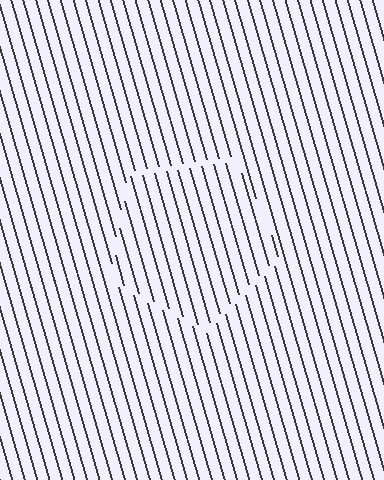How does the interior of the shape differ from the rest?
The interior of the shape contains the same grating, shifted by half a period — the contour is defined by the phase discontinuity where line-ends from the inner and outer gratings abut.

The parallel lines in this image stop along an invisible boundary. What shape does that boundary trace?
An illusory pentagon. The interior of the shape contains the same grating, shifted by half a period — the contour is defined by the phase discontinuity where line-ends from the inner and outer gratings abut.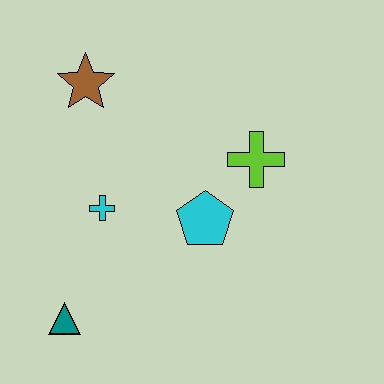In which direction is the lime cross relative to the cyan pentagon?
The lime cross is above the cyan pentagon.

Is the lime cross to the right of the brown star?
Yes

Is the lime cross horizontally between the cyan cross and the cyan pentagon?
No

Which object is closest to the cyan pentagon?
The lime cross is closest to the cyan pentagon.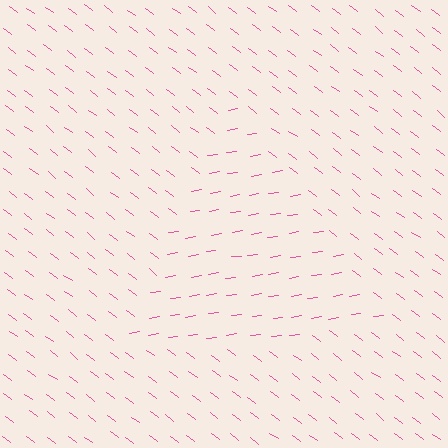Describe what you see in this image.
The image is filled with small pink line segments. A triangle region in the image has lines oriented differently from the surrounding lines, creating a visible texture boundary.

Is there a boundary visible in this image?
Yes, there is a texture boundary formed by a change in line orientation.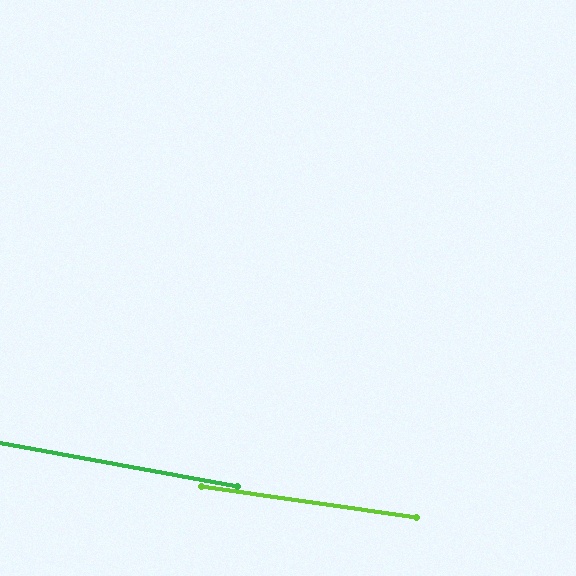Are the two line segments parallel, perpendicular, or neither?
Parallel — their directions differ by only 1.9°.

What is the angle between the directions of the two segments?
Approximately 2 degrees.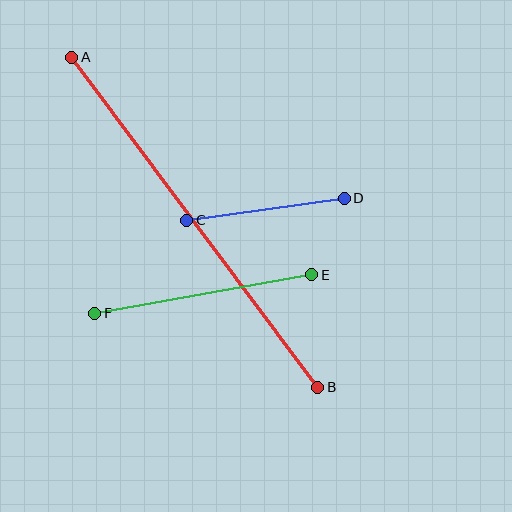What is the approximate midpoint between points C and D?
The midpoint is at approximately (265, 209) pixels.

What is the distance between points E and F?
The distance is approximately 220 pixels.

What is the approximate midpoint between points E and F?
The midpoint is at approximately (203, 294) pixels.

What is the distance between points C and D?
The distance is approximately 159 pixels.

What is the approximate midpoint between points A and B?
The midpoint is at approximately (195, 222) pixels.